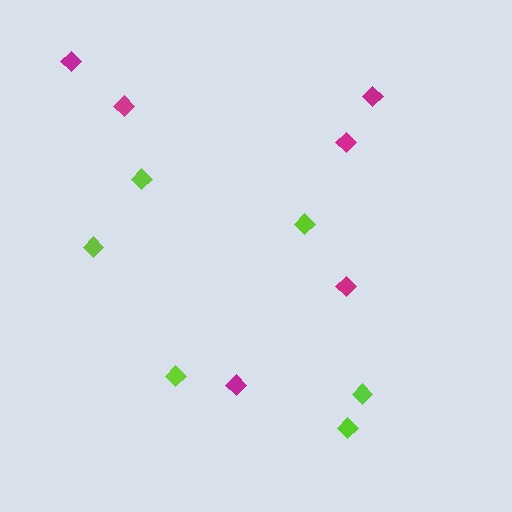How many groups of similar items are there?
There are 2 groups: one group of lime diamonds (6) and one group of magenta diamonds (6).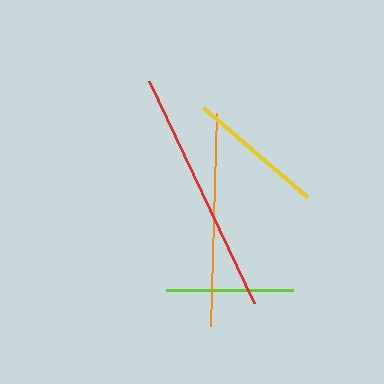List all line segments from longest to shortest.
From longest to shortest: red, orange, yellow, lime.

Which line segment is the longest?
The red line is the longest at approximately 245 pixels.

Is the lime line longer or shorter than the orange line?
The orange line is longer than the lime line.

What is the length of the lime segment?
The lime segment is approximately 127 pixels long.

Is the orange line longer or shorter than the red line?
The red line is longer than the orange line.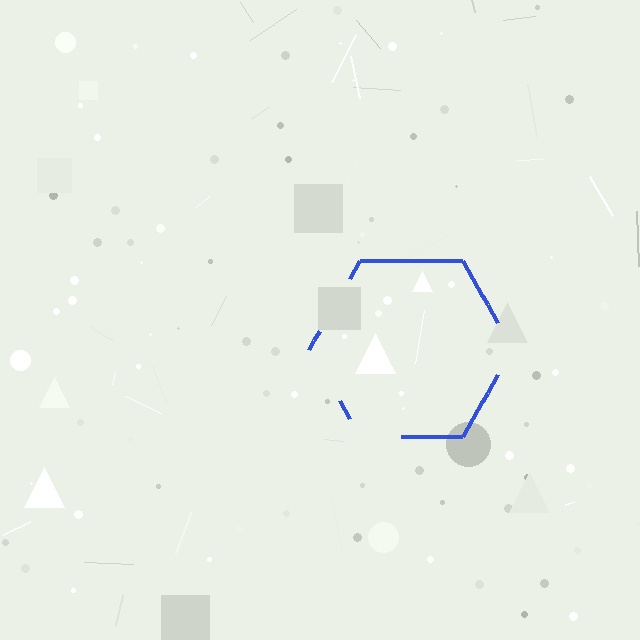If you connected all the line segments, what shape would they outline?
They would outline a hexagon.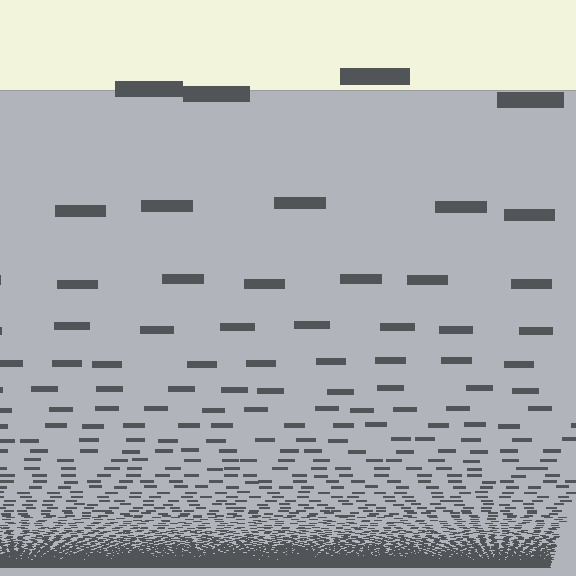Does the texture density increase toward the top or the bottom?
Density increases toward the bottom.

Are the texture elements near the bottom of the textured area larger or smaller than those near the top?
Smaller. The gradient is inverted — elements near the bottom are smaller and denser.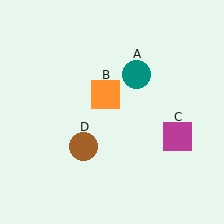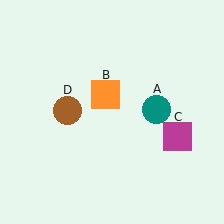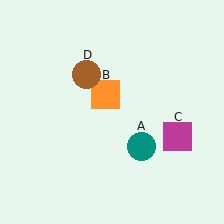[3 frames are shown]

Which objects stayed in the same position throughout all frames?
Orange square (object B) and magenta square (object C) remained stationary.